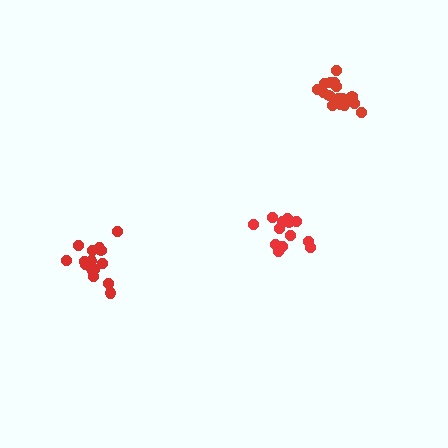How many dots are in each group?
Group 1: 15 dots, Group 2: 18 dots, Group 3: 14 dots (47 total).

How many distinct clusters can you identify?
There are 3 distinct clusters.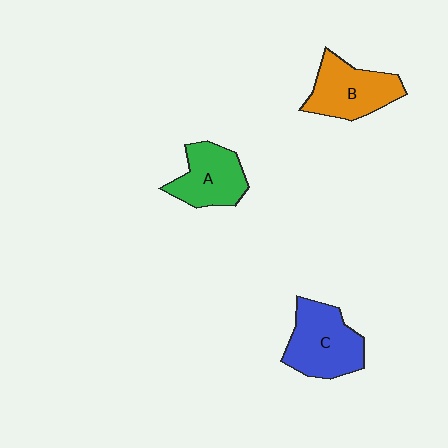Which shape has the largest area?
Shape C (blue).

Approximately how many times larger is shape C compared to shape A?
Approximately 1.2 times.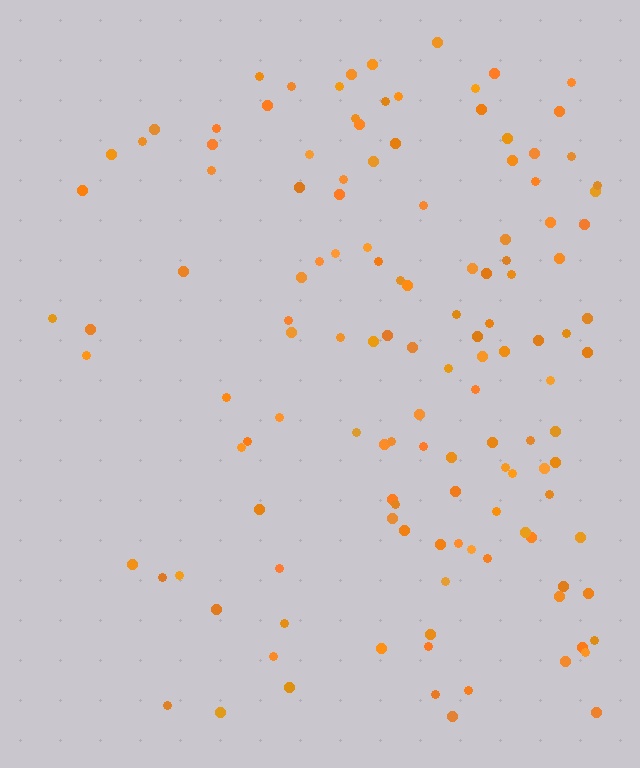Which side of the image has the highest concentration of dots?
The right.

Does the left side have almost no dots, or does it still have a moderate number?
Still a moderate number, just noticeably fewer than the right.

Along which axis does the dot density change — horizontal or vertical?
Horizontal.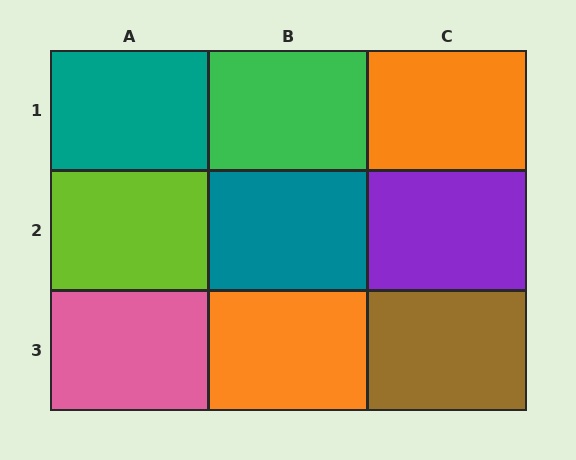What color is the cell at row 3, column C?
Brown.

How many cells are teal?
2 cells are teal.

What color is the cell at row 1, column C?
Orange.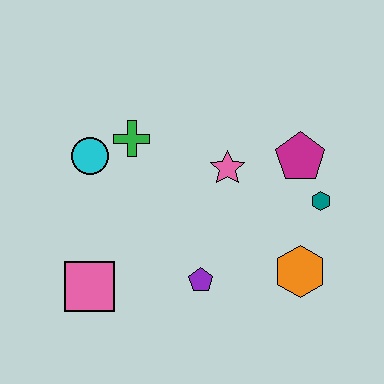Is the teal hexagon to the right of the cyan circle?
Yes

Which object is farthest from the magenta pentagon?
The pink square is farthest from the magenta pentagon.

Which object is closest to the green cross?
The cyan circle is closest to the green cross.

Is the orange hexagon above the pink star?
No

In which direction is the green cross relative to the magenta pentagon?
The green cross is to the left of the magenta pentagon.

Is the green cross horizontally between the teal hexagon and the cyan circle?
Yes